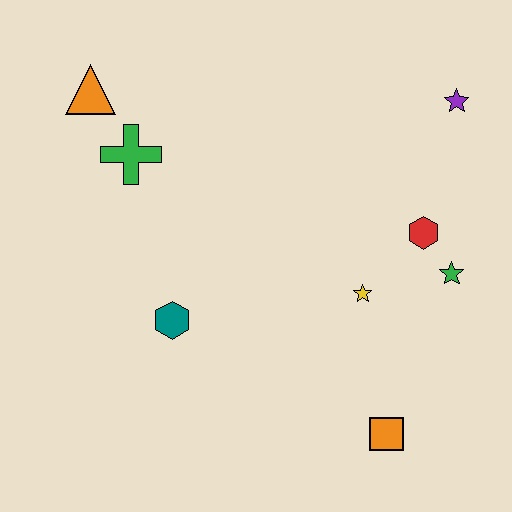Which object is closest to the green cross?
The orange triangle is closest to the green cross.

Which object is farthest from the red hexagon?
The orange triangle is farthest from the red hexagon.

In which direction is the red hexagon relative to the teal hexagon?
The red hexagon is to the right of the teal hexagon.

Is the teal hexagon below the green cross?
Yes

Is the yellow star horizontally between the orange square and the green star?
No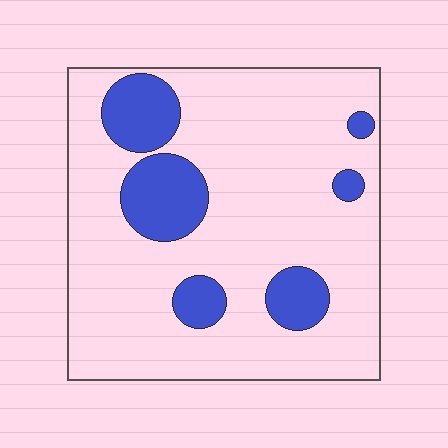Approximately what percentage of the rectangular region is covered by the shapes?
Approximately 20%.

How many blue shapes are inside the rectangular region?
6.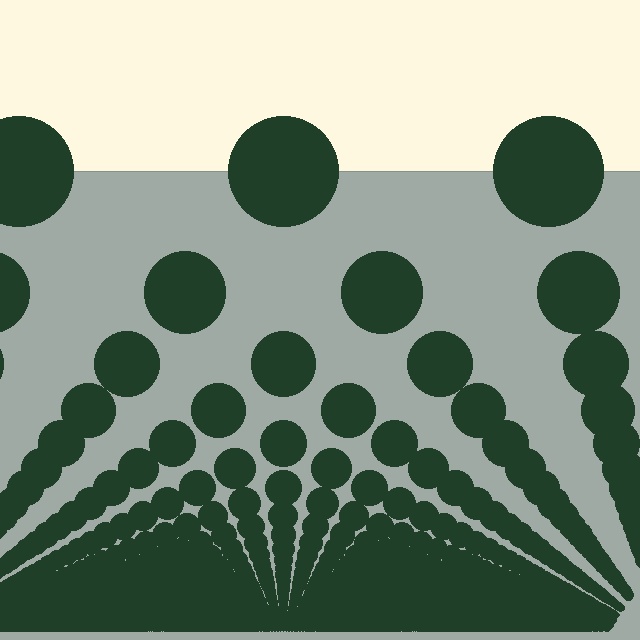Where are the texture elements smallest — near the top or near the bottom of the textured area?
Near the bottom.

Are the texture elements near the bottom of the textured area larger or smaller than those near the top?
Smaller. The gradient is inverted — elements near the bottom are smaller and denser.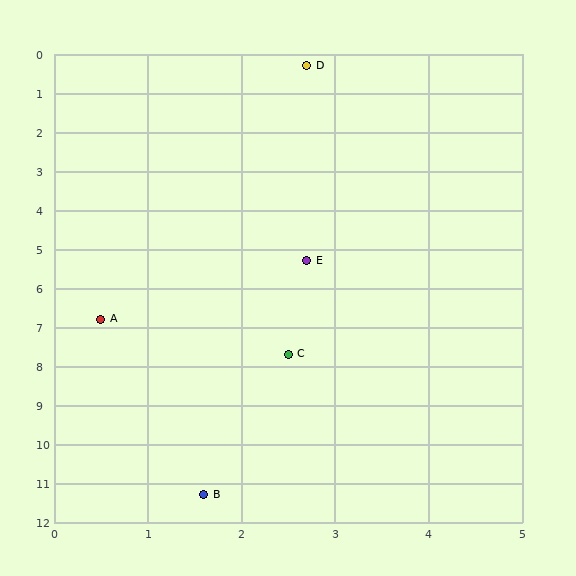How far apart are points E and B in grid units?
Points E and B are about 6.1 grid units apart.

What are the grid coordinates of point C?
Point C is at approximately (2.5, 7.7).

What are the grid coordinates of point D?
Point D is at approximately (2.7, 0.3).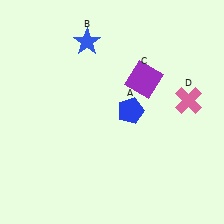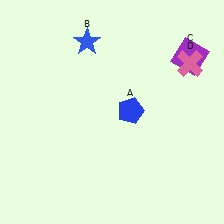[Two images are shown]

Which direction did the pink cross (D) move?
The pink cross (D) moved up.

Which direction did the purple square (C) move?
The purple square (C) moved right.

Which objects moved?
The objects that moved are: the purple square (C), the pink cross (D).